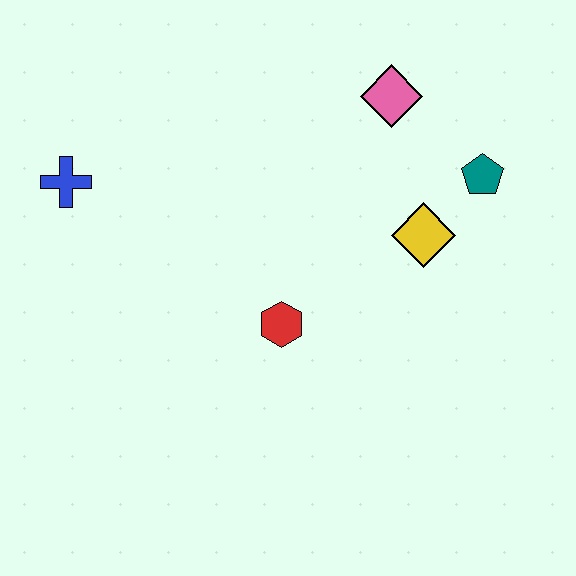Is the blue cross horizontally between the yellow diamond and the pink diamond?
No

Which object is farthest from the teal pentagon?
The blue cross is farthest from the teal pentagon.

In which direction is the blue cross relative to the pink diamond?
The blue cross is to the left of the pink diamond.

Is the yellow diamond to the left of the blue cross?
No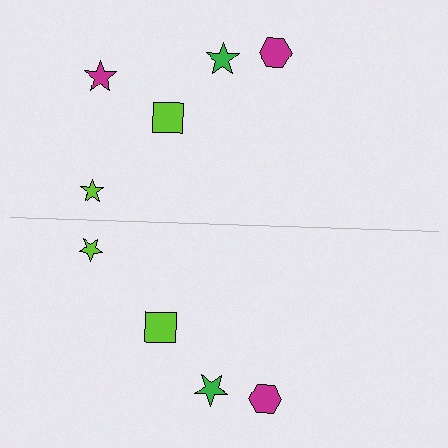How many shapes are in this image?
There are 9 shapes in this image.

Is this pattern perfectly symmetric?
No, the pattern is not perfectly symmetric. A magenta star is missing from the bottom side.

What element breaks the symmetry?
A magenta star is missing from the bottom side.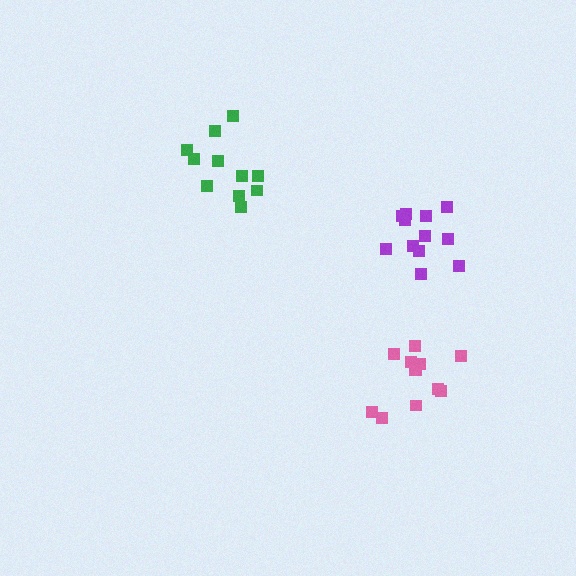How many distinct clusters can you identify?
There are 3 distinct clusters.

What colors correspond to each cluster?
The clusters are colored: green, pink, purple.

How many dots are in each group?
Group 1: 11 dots, Group 2: 12 dots, Group 3: 12 dots (35 total).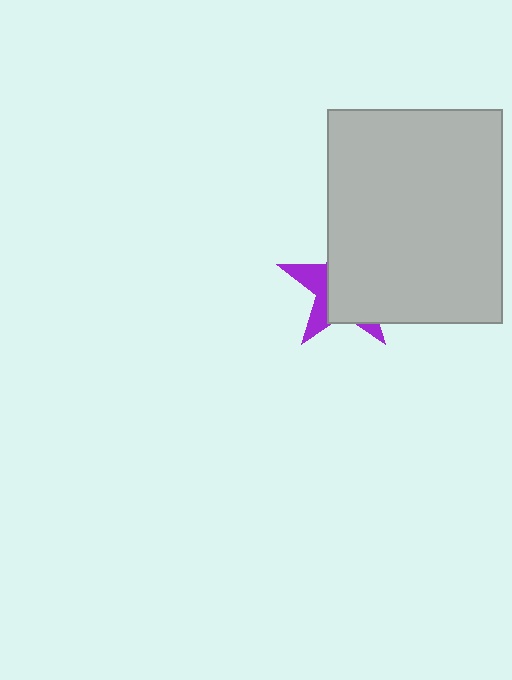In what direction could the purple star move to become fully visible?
The purple star could move left. That would shift it out from behind the light gray rectangle entirely.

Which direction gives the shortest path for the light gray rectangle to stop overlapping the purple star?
Moving right gives the shortest separation.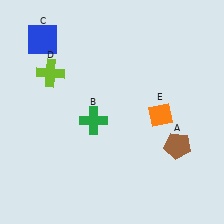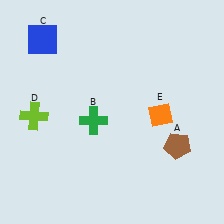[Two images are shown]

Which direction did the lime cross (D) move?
The lime cross (D) moved down.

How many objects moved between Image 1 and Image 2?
1 object moved between the two images.